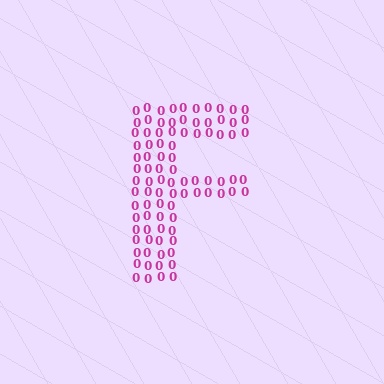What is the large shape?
The large shape is the letter F.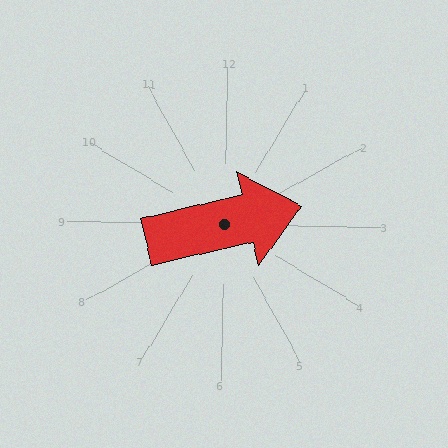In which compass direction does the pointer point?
East.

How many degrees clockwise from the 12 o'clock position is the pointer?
Approximately 76 degrees.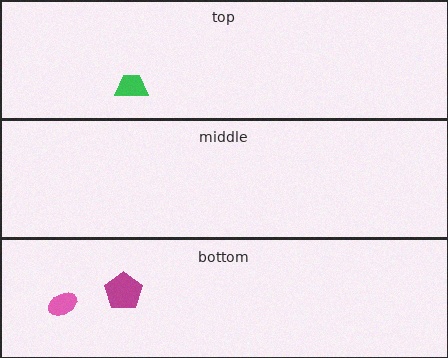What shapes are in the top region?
The green trapezoid.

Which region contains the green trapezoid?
The top region.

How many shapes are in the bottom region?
2.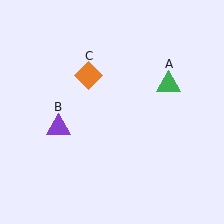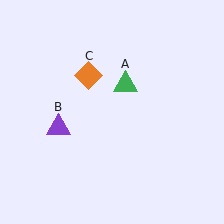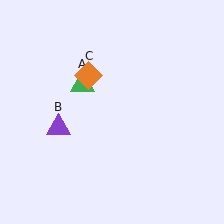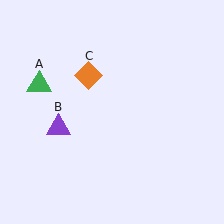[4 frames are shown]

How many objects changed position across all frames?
1 object changed position: green triangle (object A).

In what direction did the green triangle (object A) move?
The green triangle (object A) moved left.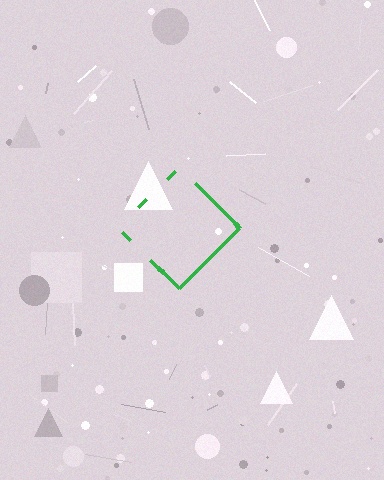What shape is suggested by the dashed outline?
The dashed outline suggests a diamond.